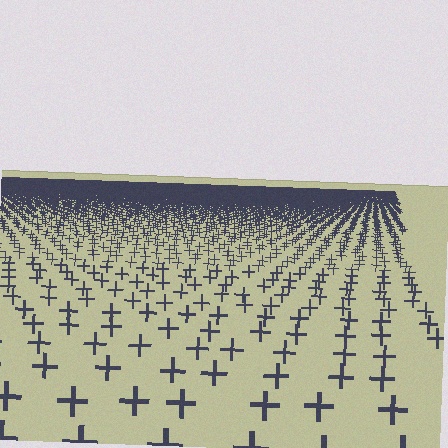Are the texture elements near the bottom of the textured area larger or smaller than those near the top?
Larger. Near the bottom, elements are closer to the viewer and appear at a bigger on-screen size.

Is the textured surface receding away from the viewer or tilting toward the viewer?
The surface is receding away from the viewer. Texture elements get smaller and denser toward the top.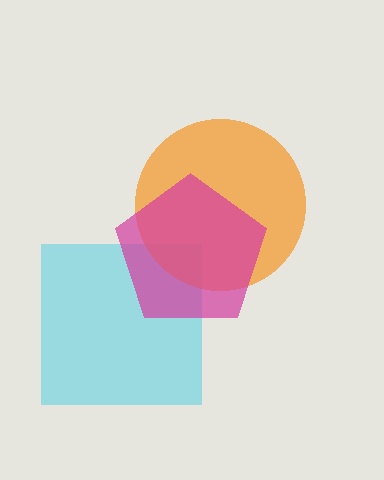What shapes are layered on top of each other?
The layered shapes are: a cyan square, an orange circle, a magenta pentagon.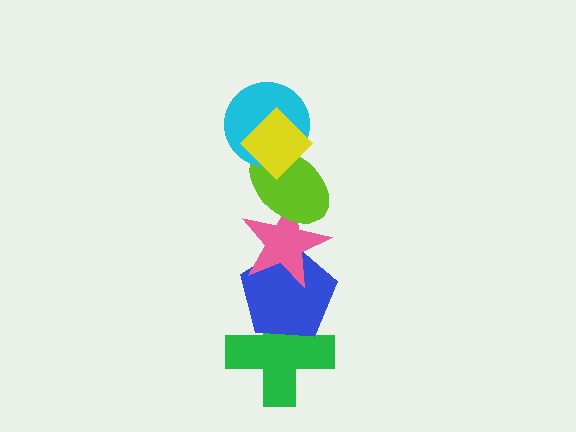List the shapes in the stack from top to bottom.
From top to bottom: the yellow diamond, the cyan circle, the lime ellipse, the pink star, the blue pentagon, the green cross.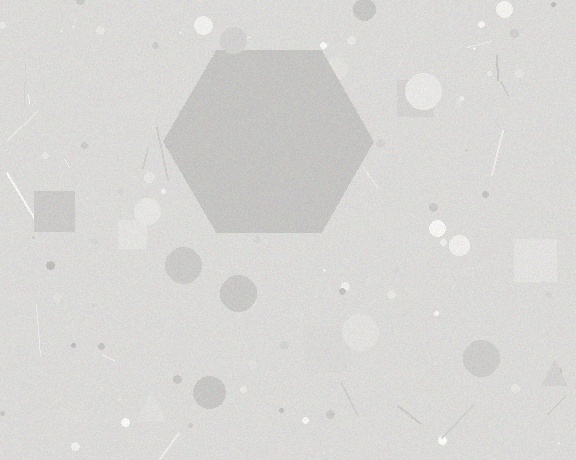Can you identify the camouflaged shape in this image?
The camouflaged shape is a hexagon.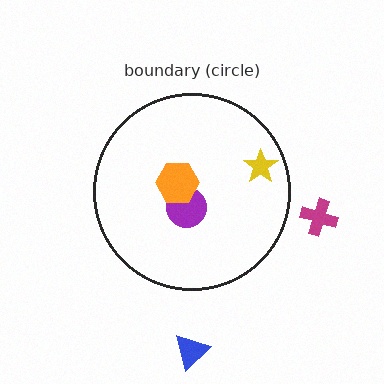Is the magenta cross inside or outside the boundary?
Outside.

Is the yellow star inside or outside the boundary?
Inside.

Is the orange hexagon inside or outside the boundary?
Inside.